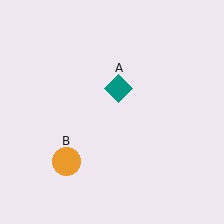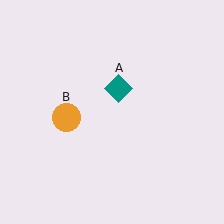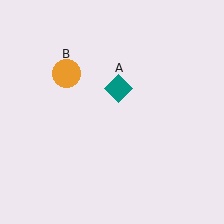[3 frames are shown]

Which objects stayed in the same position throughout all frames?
Teal diamond (object A) remained stationary.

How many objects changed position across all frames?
1 object changed position: orange circle (object B).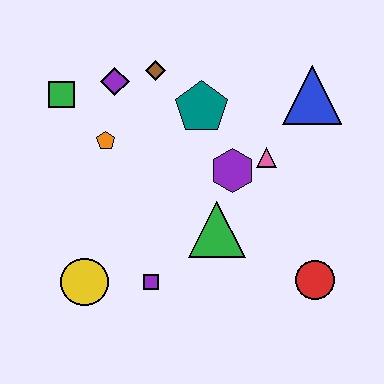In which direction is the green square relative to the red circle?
The green square is to the left of the red circle.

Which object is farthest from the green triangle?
The green square is farthest from the green triangle.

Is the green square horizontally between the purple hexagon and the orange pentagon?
No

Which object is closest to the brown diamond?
The purple diamond is closest to the brown diamond.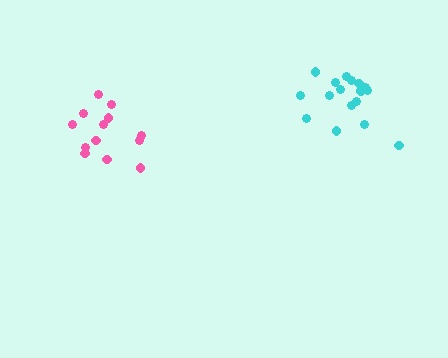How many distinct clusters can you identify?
There are 2 distinct clusters.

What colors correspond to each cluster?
The clusters are colored: cyan, pink.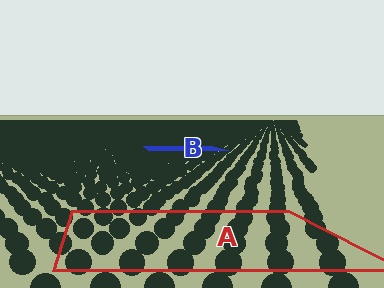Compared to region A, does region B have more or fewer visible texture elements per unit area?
Region B has more texture elements per unit area — they are packed more densely because it is farther away.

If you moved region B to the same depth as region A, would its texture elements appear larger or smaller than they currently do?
They would appear larger. At a closer depth, the same texture elements are projected at a bigger on-screen size.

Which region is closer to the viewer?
Region A is closer. The texture elements there are larger and more spread out.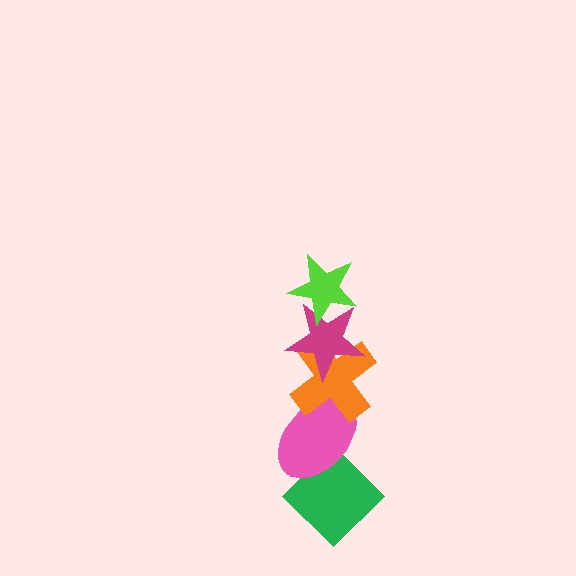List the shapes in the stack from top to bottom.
From top to bottom: the lime star, the magenta star, the orange cross, the pink ellipse, the green diamond.